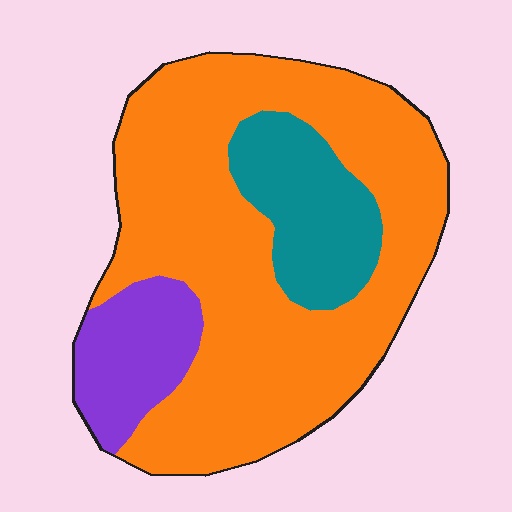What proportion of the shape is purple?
Purple covers roughly 15% of the shape.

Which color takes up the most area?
Orange, at roughly 70%.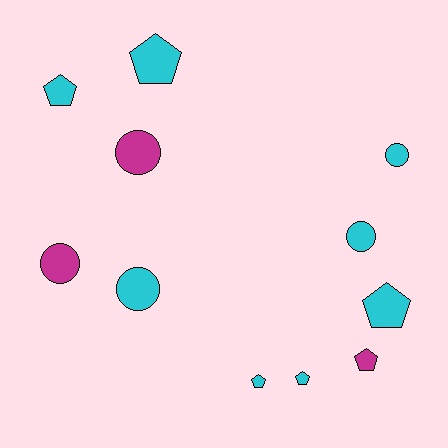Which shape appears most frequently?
Pentagon, with 6 objects.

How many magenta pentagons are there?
There is 1 magenta pentagon.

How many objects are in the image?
There are 11 objects.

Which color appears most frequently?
Cyan, with 8 objects.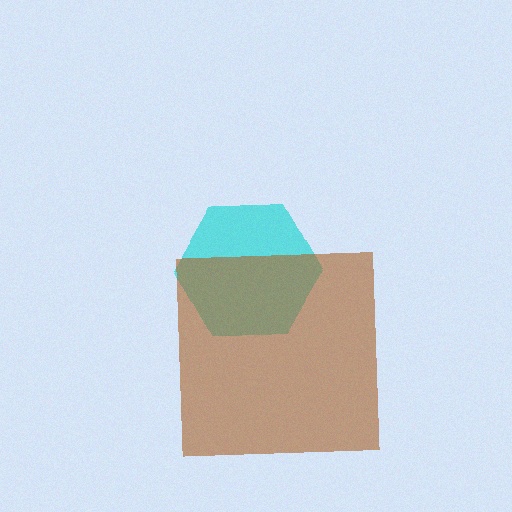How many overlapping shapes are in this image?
There are 2 overlapping shapes in the image.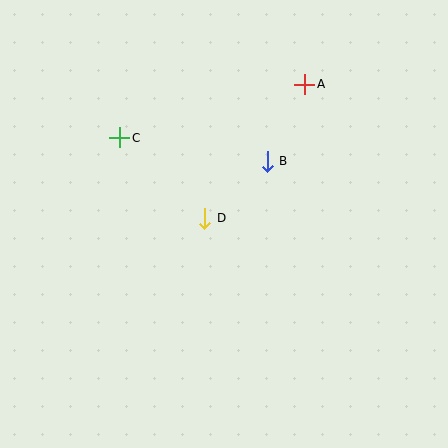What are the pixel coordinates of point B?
Point B is at (267, 161).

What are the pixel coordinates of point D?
Point D is at (205, 218).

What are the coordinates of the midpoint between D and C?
The midpoint between D and C is at (162, 178).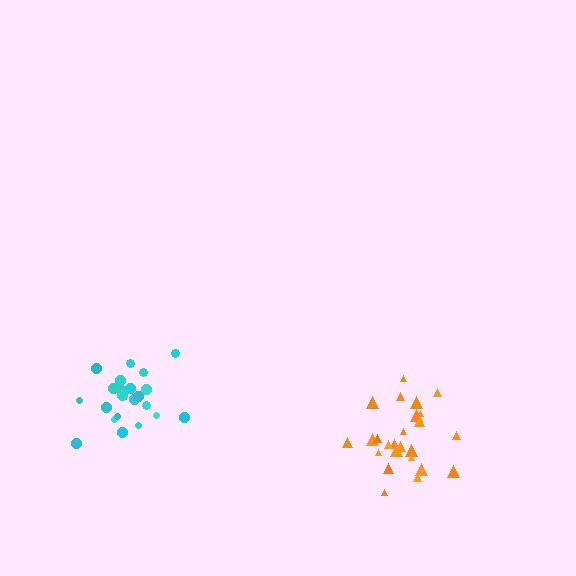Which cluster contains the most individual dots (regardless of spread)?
Orange (26).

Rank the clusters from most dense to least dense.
cyan, orange.